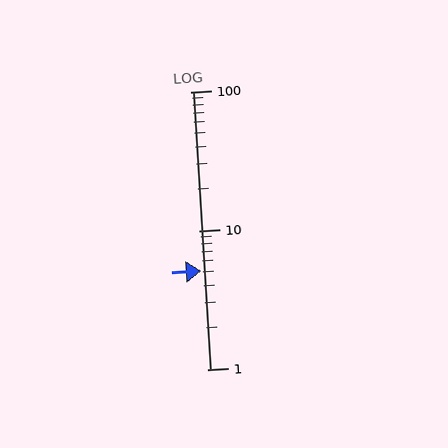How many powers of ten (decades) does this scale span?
The scale spans 2 decades, from 1 to 100.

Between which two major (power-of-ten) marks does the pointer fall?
The pointer is between 1 and 10.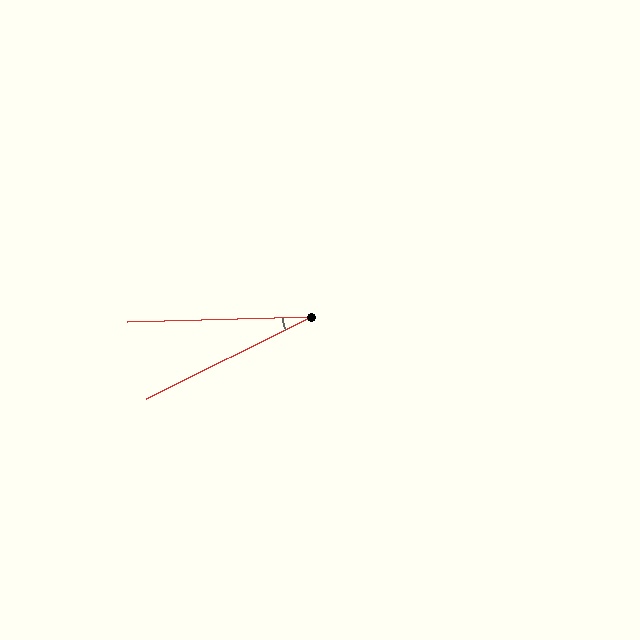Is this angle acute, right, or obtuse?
It is acute.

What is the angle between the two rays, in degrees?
Approximately 25 degrees.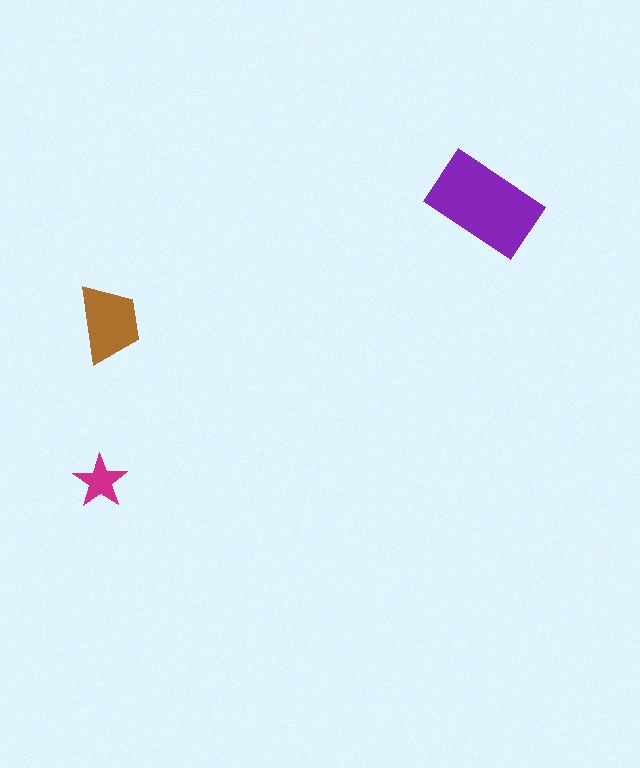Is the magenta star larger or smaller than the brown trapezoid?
Smaller.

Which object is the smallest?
The magenta star.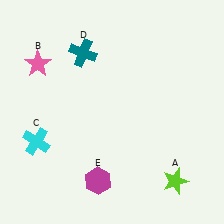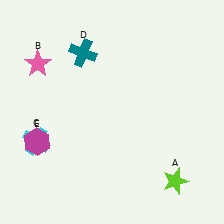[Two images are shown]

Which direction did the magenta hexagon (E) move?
The magenta hexagon (E) moved left.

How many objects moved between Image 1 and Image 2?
1 object moved between the two images.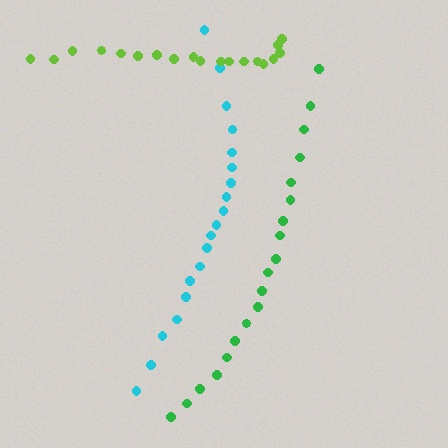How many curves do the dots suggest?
There are 3 distinct paths.